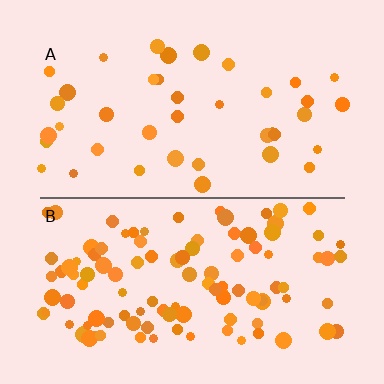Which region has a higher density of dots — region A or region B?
B (the bottom).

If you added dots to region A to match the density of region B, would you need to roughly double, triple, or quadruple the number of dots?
Approximately triple.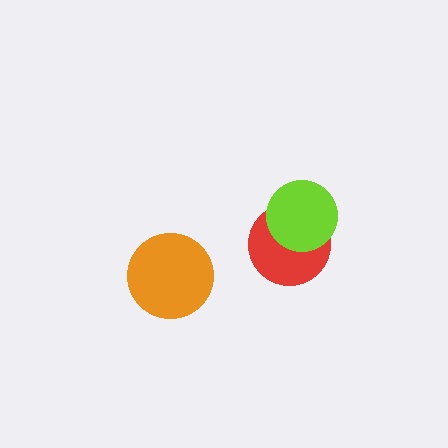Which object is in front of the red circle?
The lime circle is in front of the red circle.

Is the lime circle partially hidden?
No, no other shape covers it.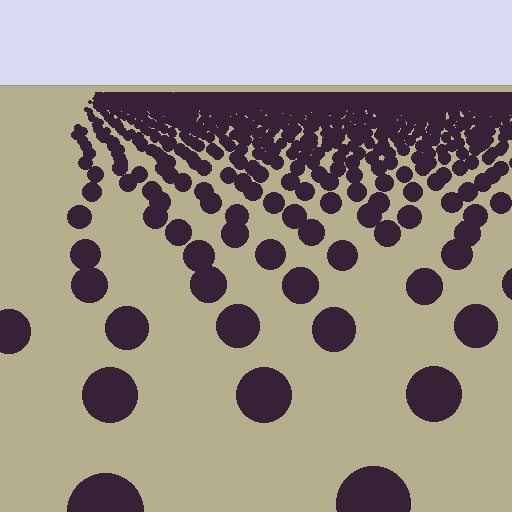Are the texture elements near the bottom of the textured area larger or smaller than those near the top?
Larger. Near the bottom, elements are closer to the viewer and appear at a bigger on-screen size.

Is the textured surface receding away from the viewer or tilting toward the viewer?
The surface is receding away from the viewer. Texture elements get smaller and denser toward the top.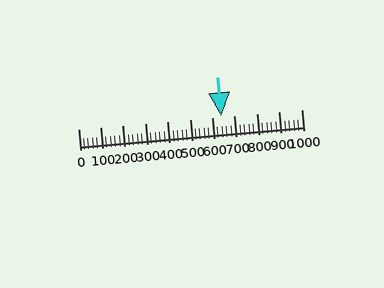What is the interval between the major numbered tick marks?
The major tick marks are spaced 100 units apart.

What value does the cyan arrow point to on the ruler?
The cyan arrow points to approximately 642.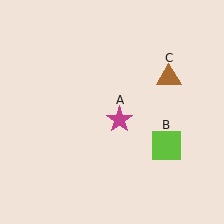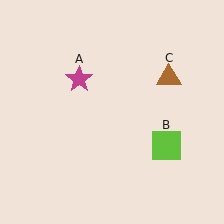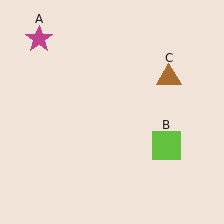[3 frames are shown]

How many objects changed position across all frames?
1 object changed position: magenta star (object A).